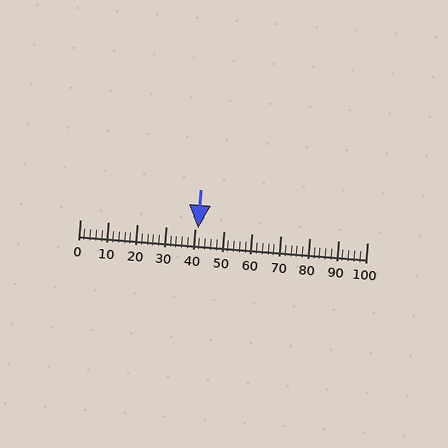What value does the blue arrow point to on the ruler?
The blue arrow points to approximately 41.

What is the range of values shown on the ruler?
The ruler shows values from 0 to 100.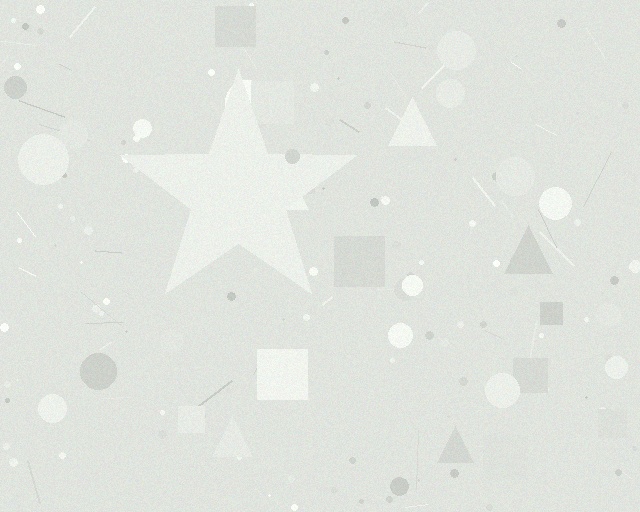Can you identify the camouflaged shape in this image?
The camouflaged shape is a star.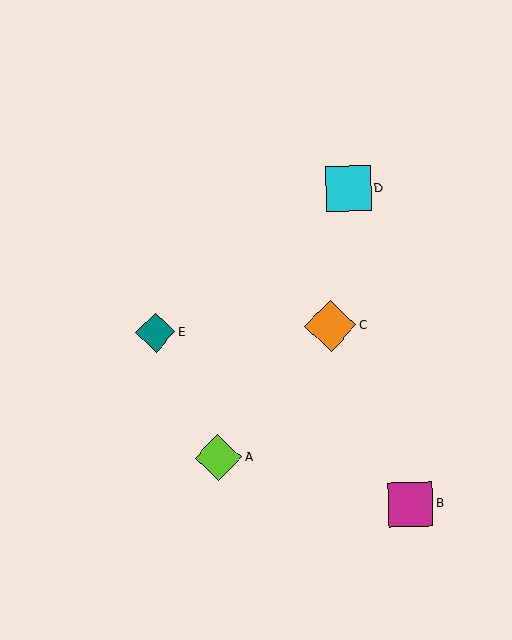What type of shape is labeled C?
Shape C is an orange diamond.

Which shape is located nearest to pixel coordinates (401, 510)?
The magenta square (labeled B) at (410, 504) is nearest to that location.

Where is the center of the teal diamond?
The center of the teal diamond is at (155, 332).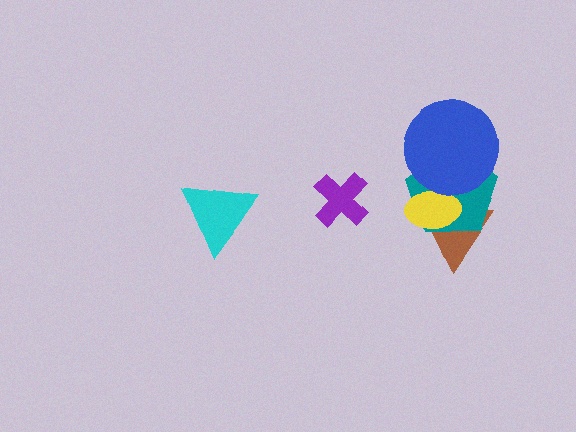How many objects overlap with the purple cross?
0 objects overlap with the purple cross.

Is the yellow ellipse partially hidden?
Yes, it is partially covered by another shape.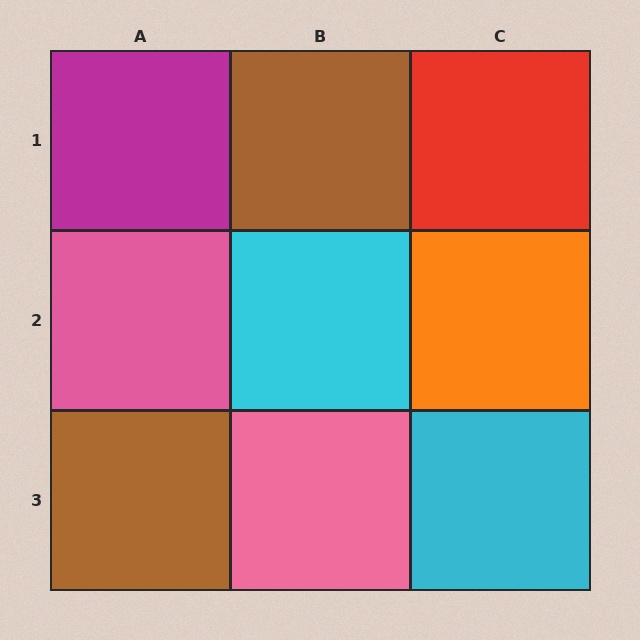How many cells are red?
1 cell is red.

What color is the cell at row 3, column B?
Pink.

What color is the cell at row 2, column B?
Cyan.